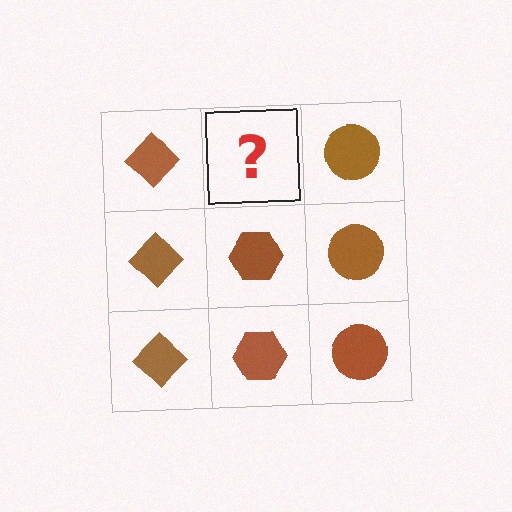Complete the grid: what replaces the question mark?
The question mark should be replaced with a brown hexagon.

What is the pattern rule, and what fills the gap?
The rule is that each column has a consistent shape. The gap should be filled with a brown hexagon.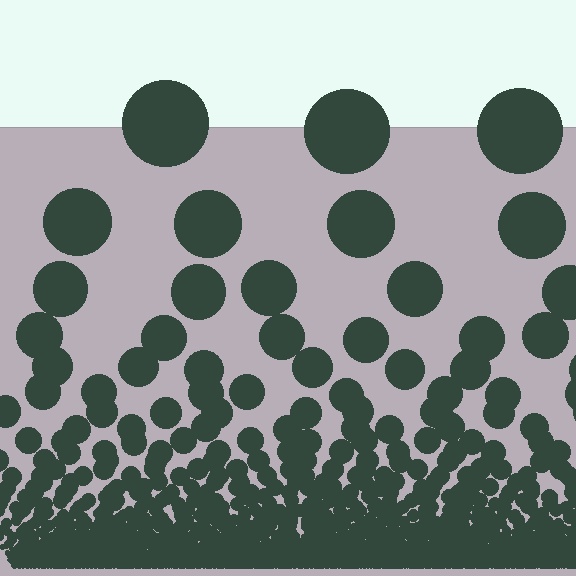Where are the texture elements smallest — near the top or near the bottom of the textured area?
Near the bottom.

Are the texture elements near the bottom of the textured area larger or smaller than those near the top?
Smaller. The gradient is inverted — elements near the bottom are smaller and denser.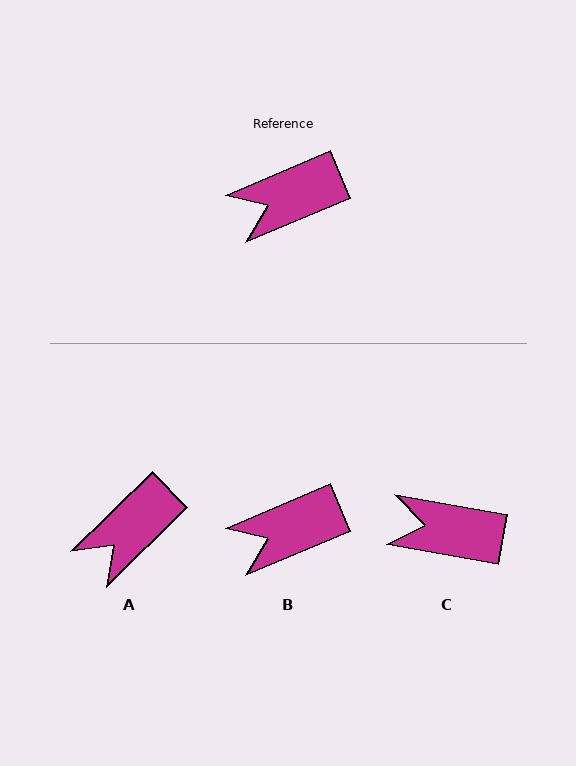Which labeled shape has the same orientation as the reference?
B.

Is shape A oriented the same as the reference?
No, it is off by about 22 degrees.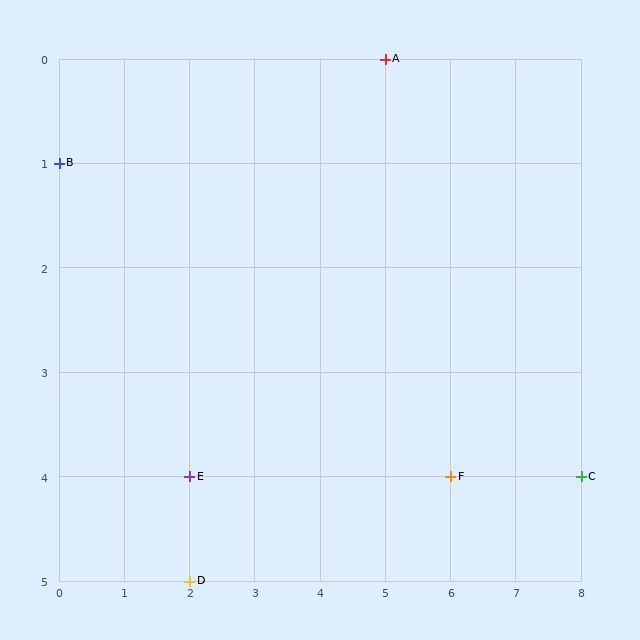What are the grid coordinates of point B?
Point B is at grid coordinates (0, 1).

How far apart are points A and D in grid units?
Points A and D are 3 columns and 5 rows apart (about 5.8 grid units diagonally).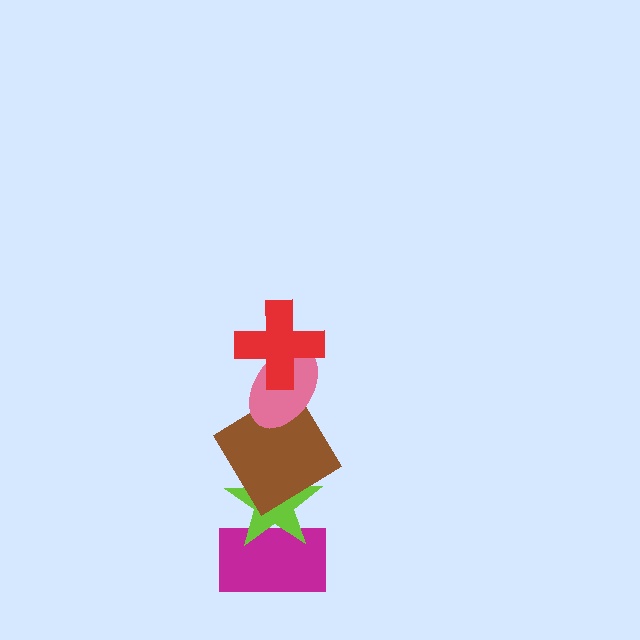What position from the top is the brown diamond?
The brown diamond is 3rd from the top.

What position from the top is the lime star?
The lime star is 4th from the top.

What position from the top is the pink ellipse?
The pink ellipse is 2nd from the top.